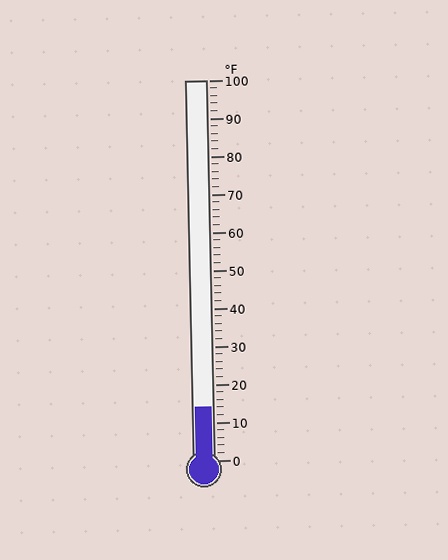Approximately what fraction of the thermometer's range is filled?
The thermometer is filled to approximately 15% of its range.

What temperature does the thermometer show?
The thermometer shows approximately 14°F.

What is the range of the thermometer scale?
The thermometer scale ranges from 0°F to 100°F.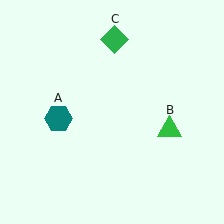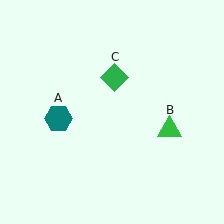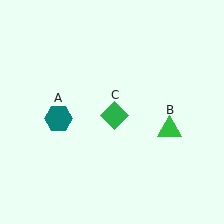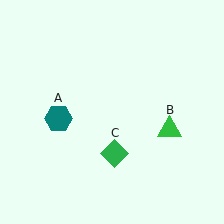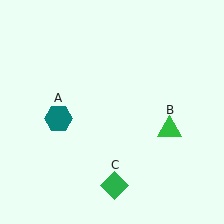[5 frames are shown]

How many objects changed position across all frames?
1 object changed position: green diamond (object C).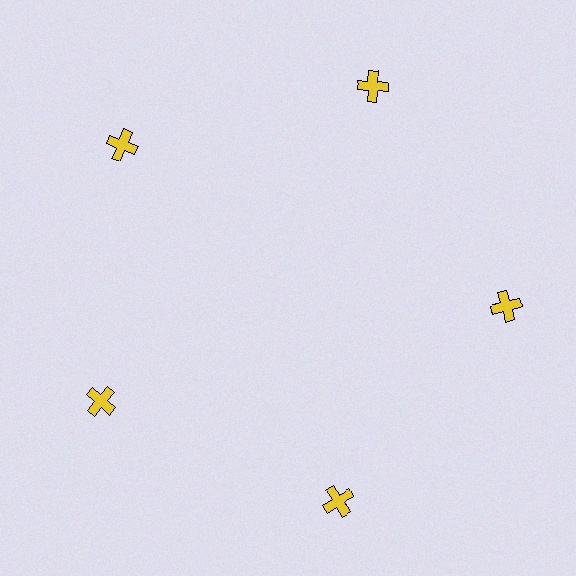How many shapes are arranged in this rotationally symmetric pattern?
There are 5 shapes, arranged in 5 groups of 1.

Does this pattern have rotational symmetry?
Yes, this pattern has 5-fold rotational symmetry. It looks the same after rotating 72 degrees around the center.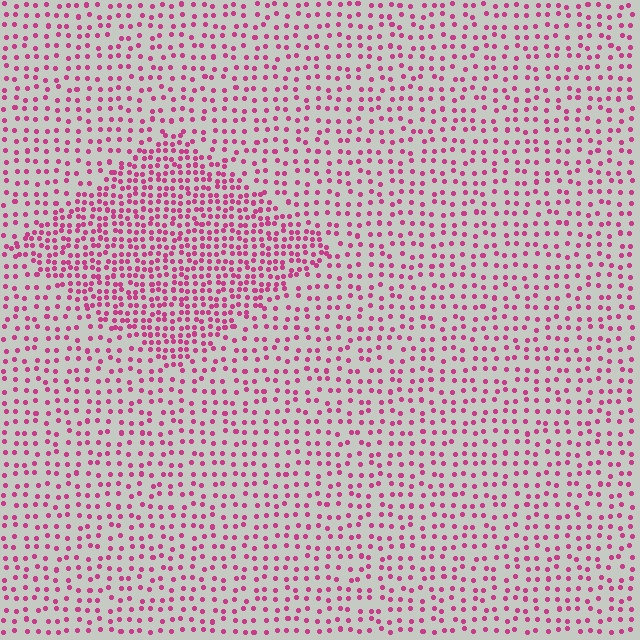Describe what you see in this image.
The image contains small magenta elements arranged at two different densities. A diamond-shaped region is visible where the elements are more densely packed than the surrounding area.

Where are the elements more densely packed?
The elements are more densely packed inside the diamond boundary.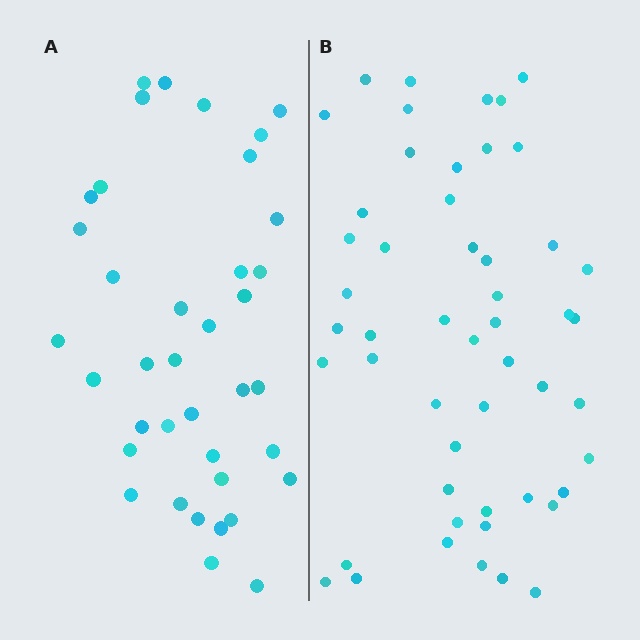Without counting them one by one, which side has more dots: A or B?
Region B (the right region) has more dots.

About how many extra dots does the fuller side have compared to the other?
Region B has approximately 15 more dots than region A.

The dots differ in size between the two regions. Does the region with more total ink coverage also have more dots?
No. Region A has more total ink coverage because its dots are larger, but region B actually contains more individual dots. Total area can be misleading — the number of items is what matters here.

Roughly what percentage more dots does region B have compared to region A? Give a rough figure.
About 35% more.